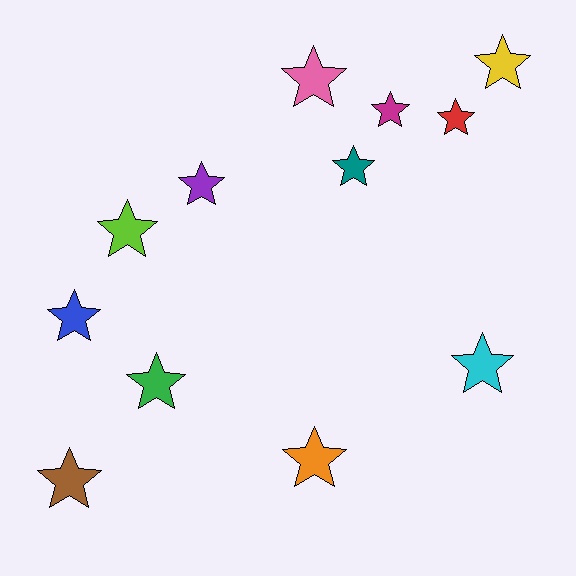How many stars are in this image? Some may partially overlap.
There are 12 stars.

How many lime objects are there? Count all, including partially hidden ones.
There is 1 lime object.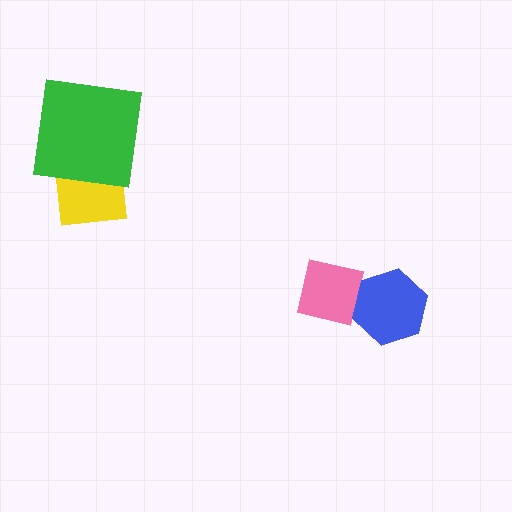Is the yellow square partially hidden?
Yes, it is partially covered by another shape.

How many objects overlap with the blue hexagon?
0 objects overlap with the blue hexagon.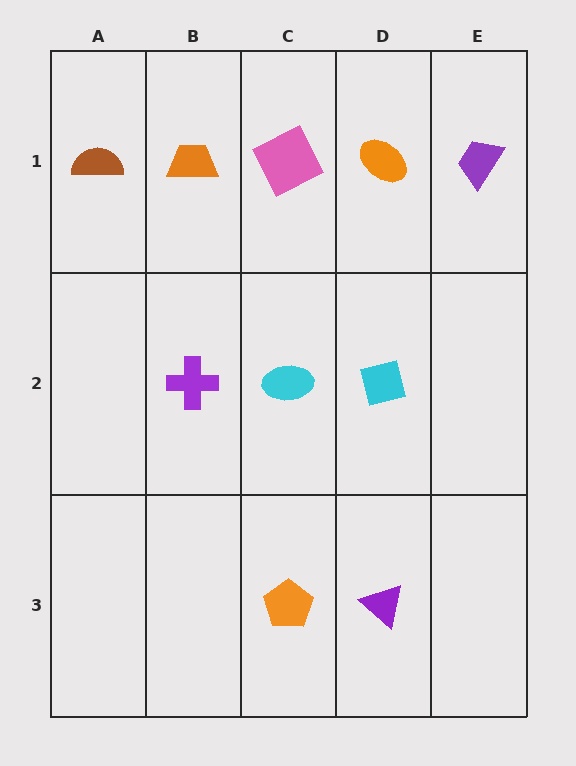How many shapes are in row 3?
2 shapes.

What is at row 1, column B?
An orange trapezoid.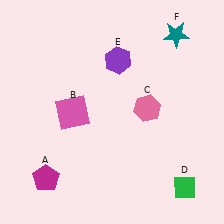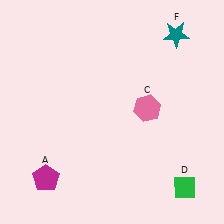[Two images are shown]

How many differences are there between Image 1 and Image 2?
There are 2 differences between the two images.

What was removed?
The pink square (B), the purple hexagon (E) were removed in Image 2.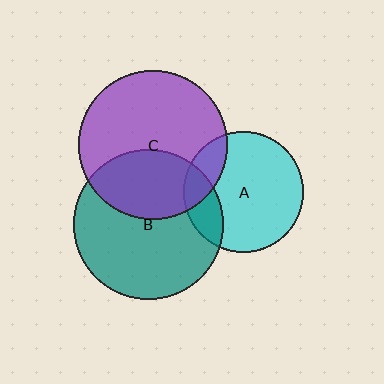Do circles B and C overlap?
Yes.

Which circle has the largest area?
Circle B (teal).